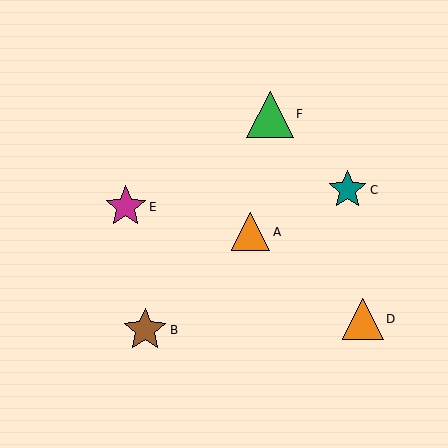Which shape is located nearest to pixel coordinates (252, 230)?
The orange triangle (labeled A) at (251, 232) is nearest to that location.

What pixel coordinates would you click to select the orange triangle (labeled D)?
Click at (363, 319) to select the orange triangle D.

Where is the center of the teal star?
The center of the teal star is at (348, 190).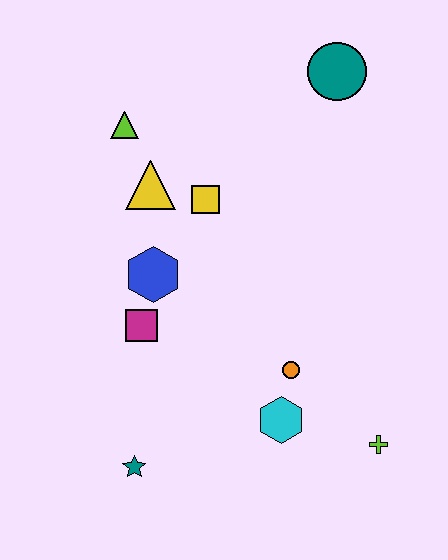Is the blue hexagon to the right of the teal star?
Yes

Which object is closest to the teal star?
The magenta square is closest to the teal star.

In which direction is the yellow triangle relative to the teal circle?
The yellow triangle is to the left of the teal circle.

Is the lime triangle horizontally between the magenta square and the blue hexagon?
No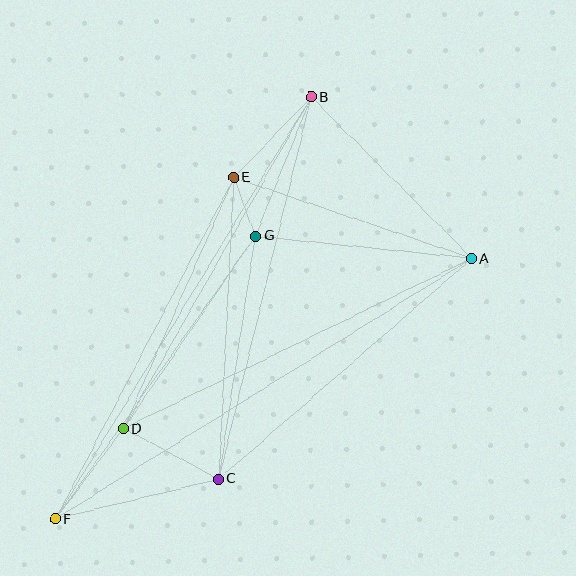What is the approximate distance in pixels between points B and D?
The distance between B and D is approximately 381 pixels.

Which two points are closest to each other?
Points E and G are closest to each other.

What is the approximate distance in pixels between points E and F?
The distance between E and F is approximately 386 pixels.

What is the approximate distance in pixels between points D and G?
The distance between D and G is approximately 234 pixels.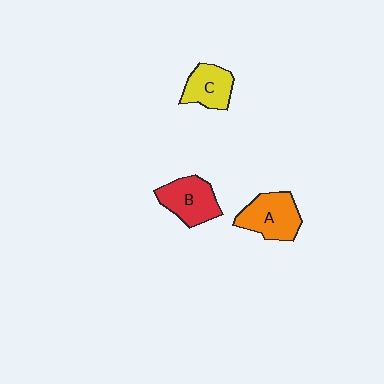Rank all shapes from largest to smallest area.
From largest to smallest: A (orange), B (red), C (yellow).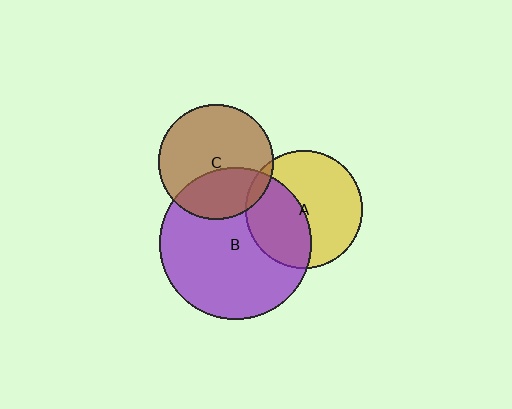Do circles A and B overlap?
Yes.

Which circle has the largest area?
Circle B (purple).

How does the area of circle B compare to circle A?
Approximately 1.7 times.